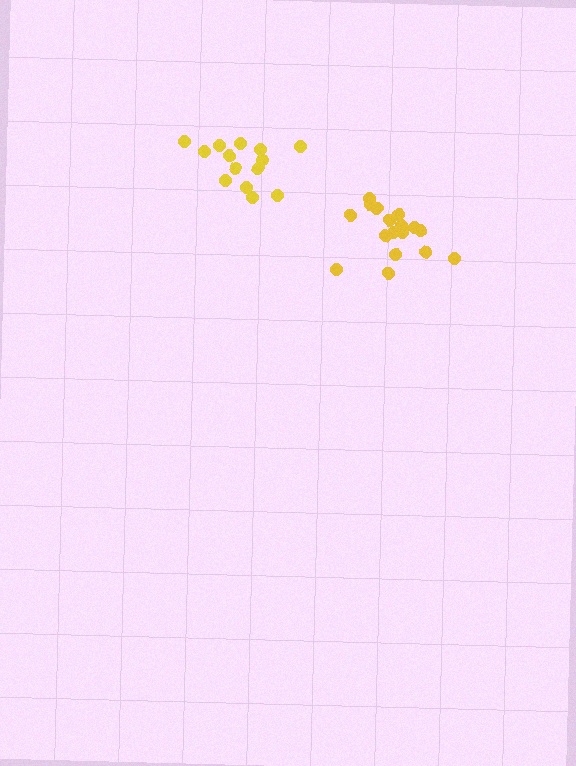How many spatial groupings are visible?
There are 2 spatial groupings.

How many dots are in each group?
Group 1: 20 dots, Group 2: 14 dots (34 total).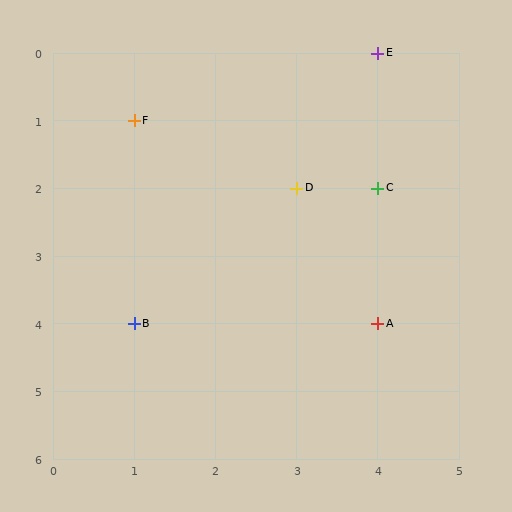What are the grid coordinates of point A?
Point A is at grid coordinates (4, 4).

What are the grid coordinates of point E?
Point E is at grid coordinates (4, 0).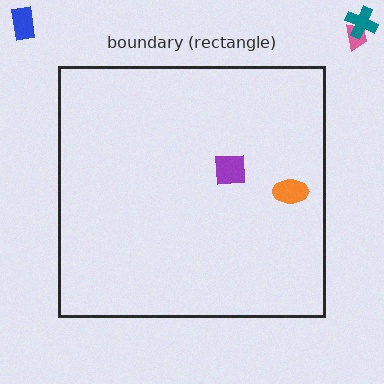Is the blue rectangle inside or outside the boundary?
Outside.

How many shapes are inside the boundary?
2 inside, 3 outside.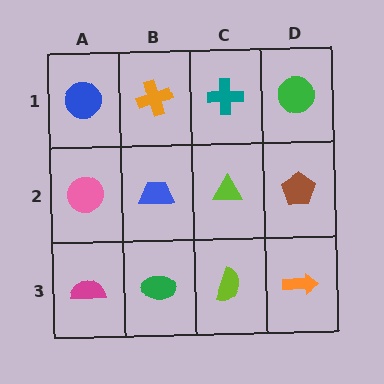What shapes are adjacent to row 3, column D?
A brown pentagon (row 2, column D), a lime semicircle (row 3, column C).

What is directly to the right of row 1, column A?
An orange cross.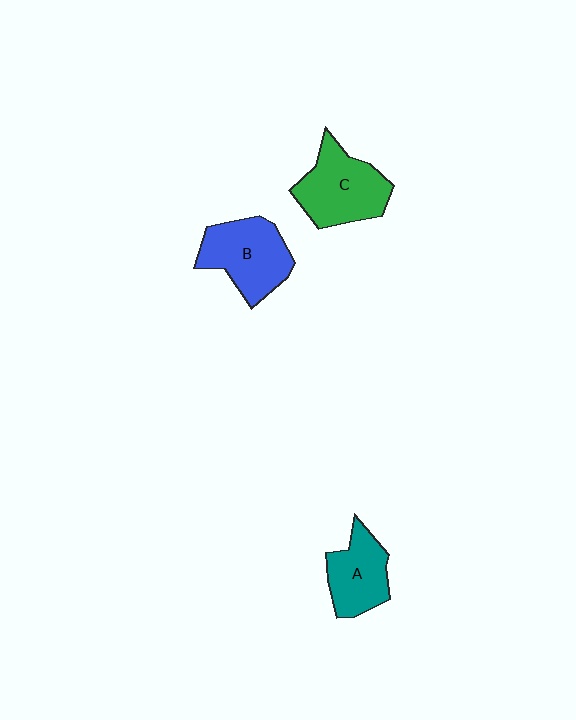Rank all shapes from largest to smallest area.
From largest to smallest: C (green), B (blue), A (teal).